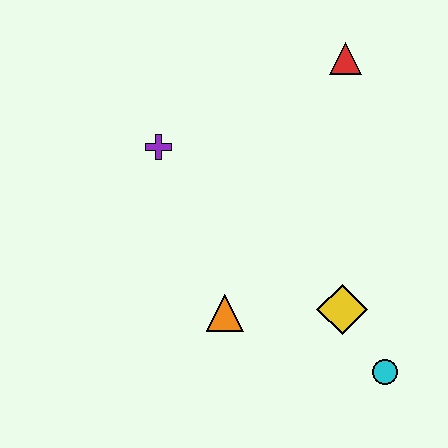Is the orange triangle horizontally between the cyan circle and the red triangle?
No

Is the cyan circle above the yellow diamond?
No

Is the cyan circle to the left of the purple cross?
No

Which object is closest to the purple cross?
The orange triangle is closest to the purple cross.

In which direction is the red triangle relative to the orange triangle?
The red triangle is above the orange triangle.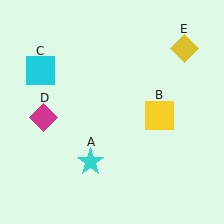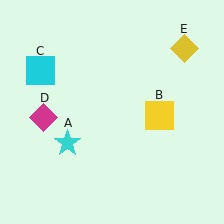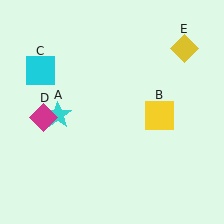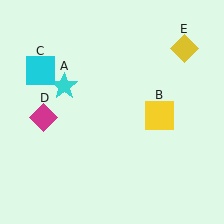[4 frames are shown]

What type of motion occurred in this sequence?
The cyan star (object A) rotated clockwise around the center of the scene.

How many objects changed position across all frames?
1 object changed position: cyan star (object A).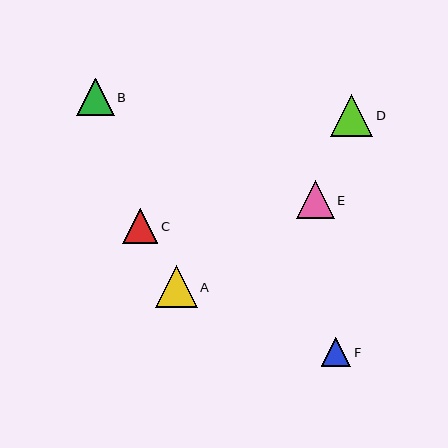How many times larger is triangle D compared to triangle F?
Triangle D is approximately 1.4 times the size of triangle F.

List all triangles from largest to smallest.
From largest to smallest: D, A, E, B, C, F.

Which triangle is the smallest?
Triangle F is the smallest with a size of approximately 29 pixels.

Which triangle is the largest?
Triangle D is the largest with a size of approximately 42 pixels.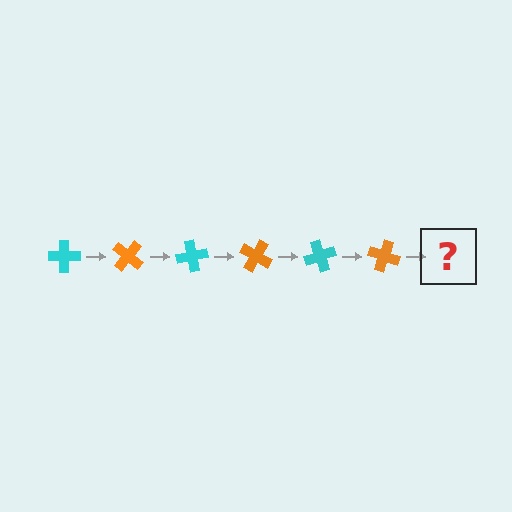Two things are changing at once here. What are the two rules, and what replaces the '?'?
The two rules are that it rotates 40 degrees each step and the color cycles through cyan and orange. The '?' should be a cyan cross, rotated 240 degrees from the start.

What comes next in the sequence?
The next element should be a cyan cross, rotated 240 degrees from the start.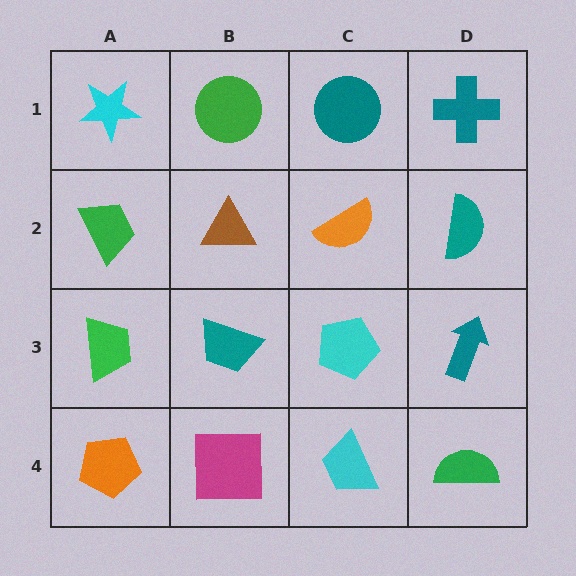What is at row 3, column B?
A teal trapezoid.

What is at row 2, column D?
A teal semicircle.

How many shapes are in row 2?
4 shapes.